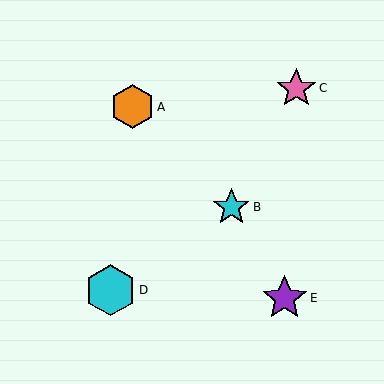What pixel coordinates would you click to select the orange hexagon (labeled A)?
Click at (132, 107) to select the orange hexagon A.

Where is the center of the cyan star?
The center of the cyan star is at (231, 207).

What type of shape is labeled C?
Shape C is a pink star.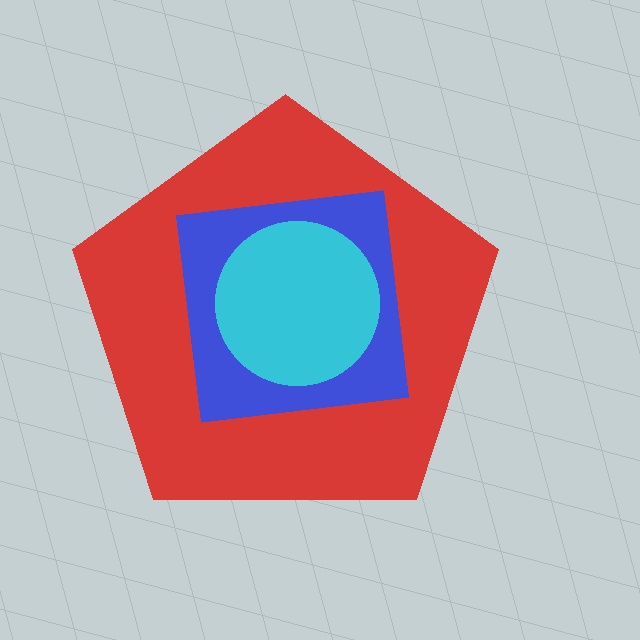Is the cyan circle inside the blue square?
Yes.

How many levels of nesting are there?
3.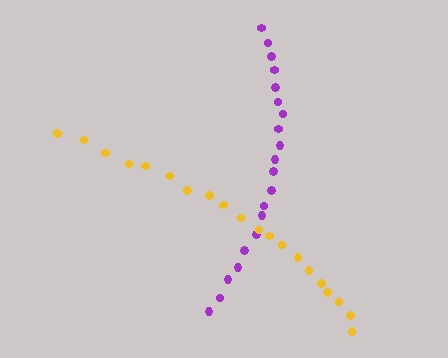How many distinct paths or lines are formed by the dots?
There are 2 distinct paths.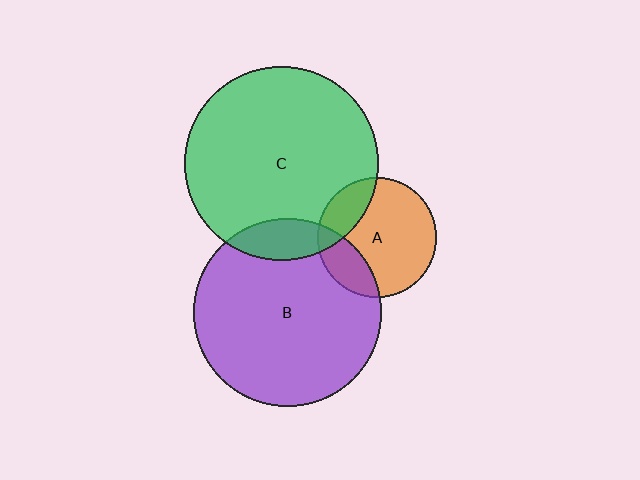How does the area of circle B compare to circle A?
Approximately 2.5 times.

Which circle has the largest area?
Circle C (green).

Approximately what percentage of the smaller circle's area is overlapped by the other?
Approximately 20%.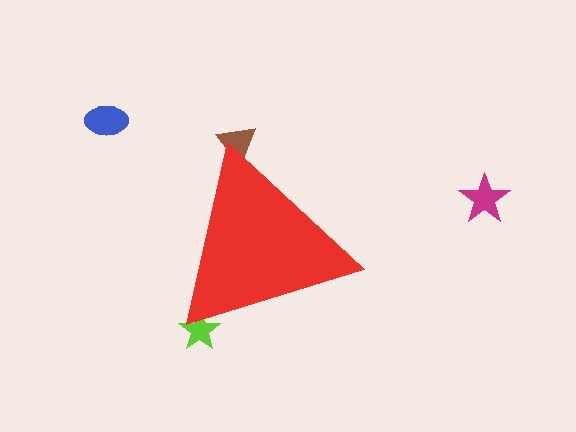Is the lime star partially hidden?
Yes, the lime star is partially hidden behind the red triangle.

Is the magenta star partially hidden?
No, the magenta star is fully visible.